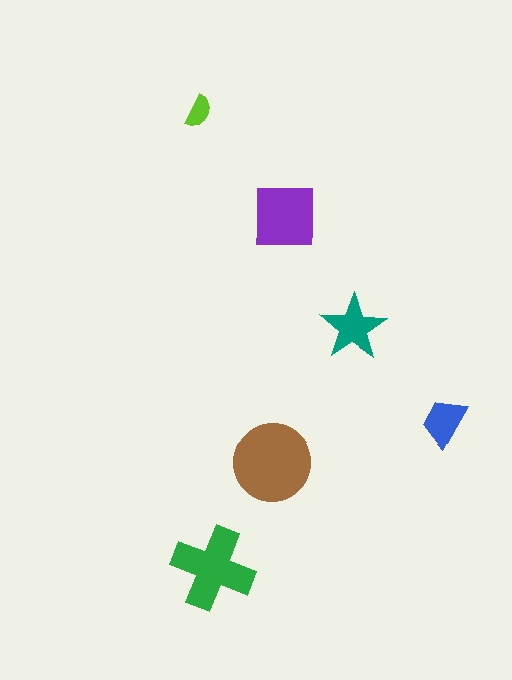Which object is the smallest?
The lime semicircle.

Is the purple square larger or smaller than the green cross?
Smaller.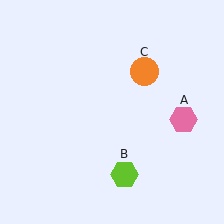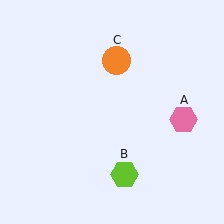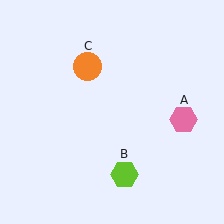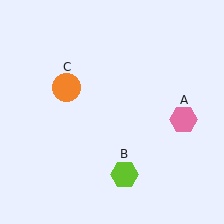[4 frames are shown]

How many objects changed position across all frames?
1 object changed position: orange circle (object C).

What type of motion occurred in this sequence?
The orange circle (object C) rotated counterclockwise around the center of the scene.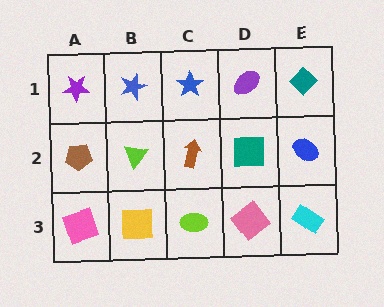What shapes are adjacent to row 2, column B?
A blue star (row 1, column B), a yellow square (row 3, column B), a brown pentagon (row 2, column A), a brown arrow (row 2, column C).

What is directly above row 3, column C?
A brown arrow.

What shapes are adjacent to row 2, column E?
A teal diamond (row 1, column E), a cyan rectangle (row 3, column E), a teal square (row 2, column D).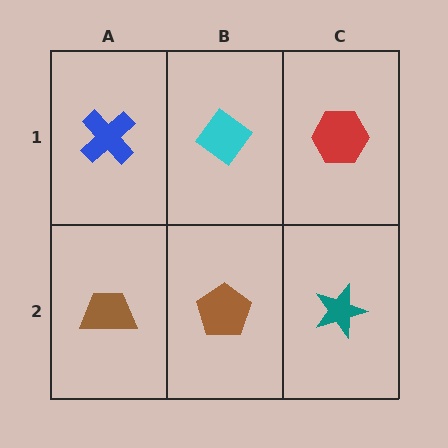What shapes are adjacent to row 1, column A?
A brown trapezoid (row 2, column A), a cyan diamond (row 1, column B).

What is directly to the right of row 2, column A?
A brown pentagon.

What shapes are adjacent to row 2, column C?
A red hexagon (row 1, column C), a brown pentagon (row 2, column B).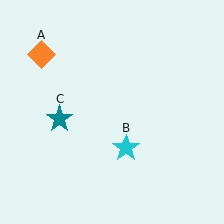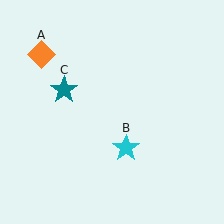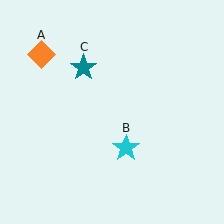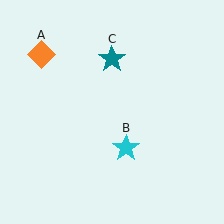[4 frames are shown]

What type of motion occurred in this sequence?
The teal star (object C) rotated clockwise around the center of the scene.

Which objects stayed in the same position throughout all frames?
Orange diamond (object A) and cyan star (object B) remained stationary.